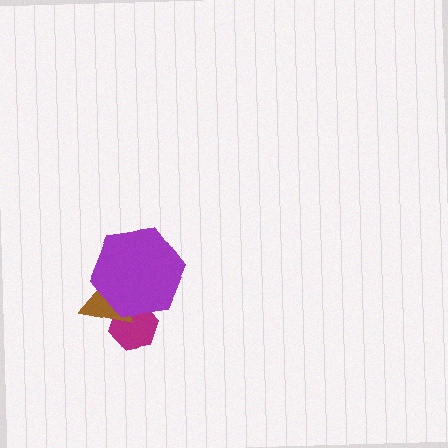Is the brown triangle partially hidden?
Yes, it is partially covered by another shape.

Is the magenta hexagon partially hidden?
Yes, it is partially covered by another shape.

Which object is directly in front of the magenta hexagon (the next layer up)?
The brown triangle is directly in front of the magenta hexagon.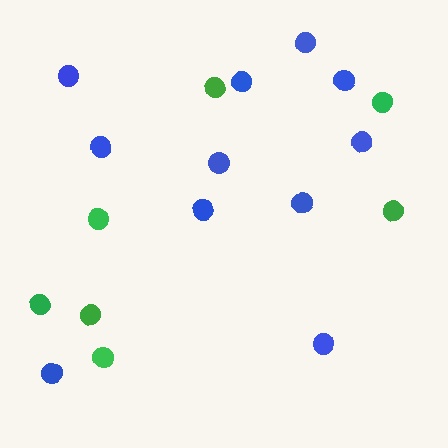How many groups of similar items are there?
There are 2 groups: one group of green circles (7) and one group of blue circles (11).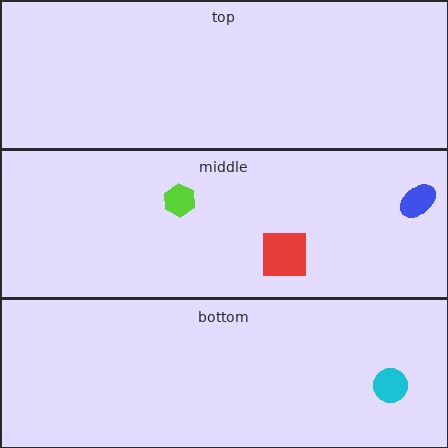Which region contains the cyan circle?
The bottom region.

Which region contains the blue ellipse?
The middle region.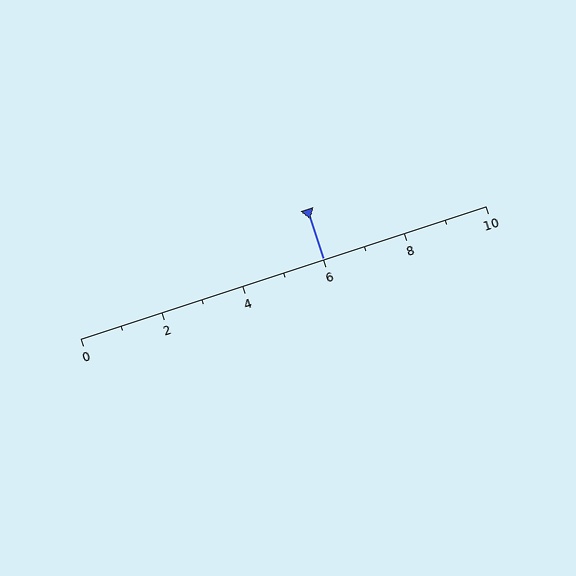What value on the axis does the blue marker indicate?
The marker indicates approximately 6.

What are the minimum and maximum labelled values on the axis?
The axis runs from 0 to 10.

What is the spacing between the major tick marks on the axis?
The major ticks are spaced 2 apart.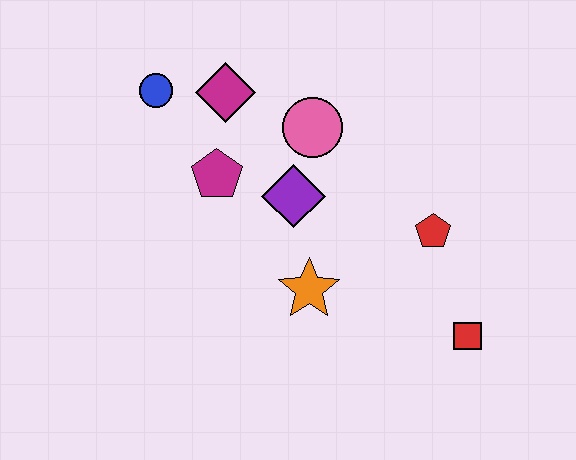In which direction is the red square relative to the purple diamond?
The red square is to the right of the purple diamond.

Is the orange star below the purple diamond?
Yes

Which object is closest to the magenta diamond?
The blue circle is closest to the magenta diamond.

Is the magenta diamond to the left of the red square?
Yes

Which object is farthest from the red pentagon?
The blue circle is farthest from the red pentagon.